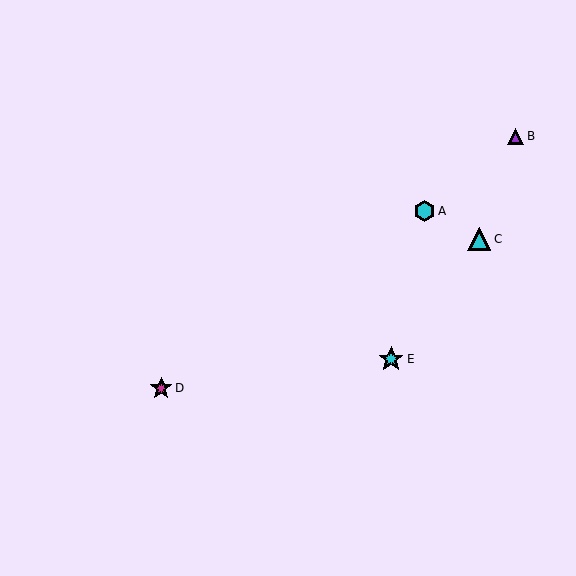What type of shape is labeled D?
Shape D is a magenta star.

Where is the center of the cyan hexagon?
The center of the cyan hexagon is at (424, 211).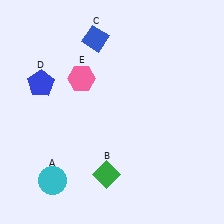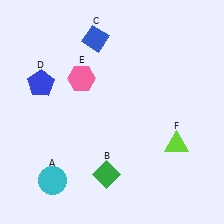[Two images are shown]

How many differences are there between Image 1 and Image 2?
There is 1 difference between the two images.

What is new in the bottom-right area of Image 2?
A lime triangle (F) was added in the bottom-right area of Image 2.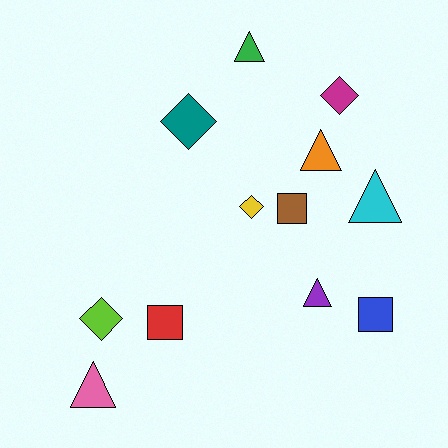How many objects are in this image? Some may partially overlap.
There are 12 objects.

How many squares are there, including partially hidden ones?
There are 3 squares.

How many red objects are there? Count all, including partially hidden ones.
There is 1 red object.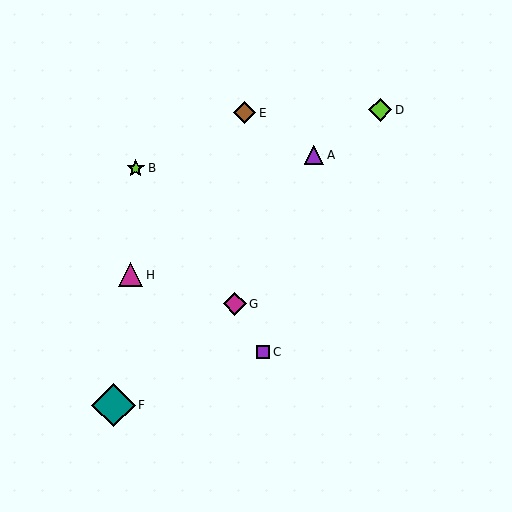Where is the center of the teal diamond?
The center of the teal diamond is at (113, 405).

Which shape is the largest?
The teal diamond (labeled F) is the largest.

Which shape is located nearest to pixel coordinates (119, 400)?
The teal diamond (labeled F) at (113, 405) is nearest to that location.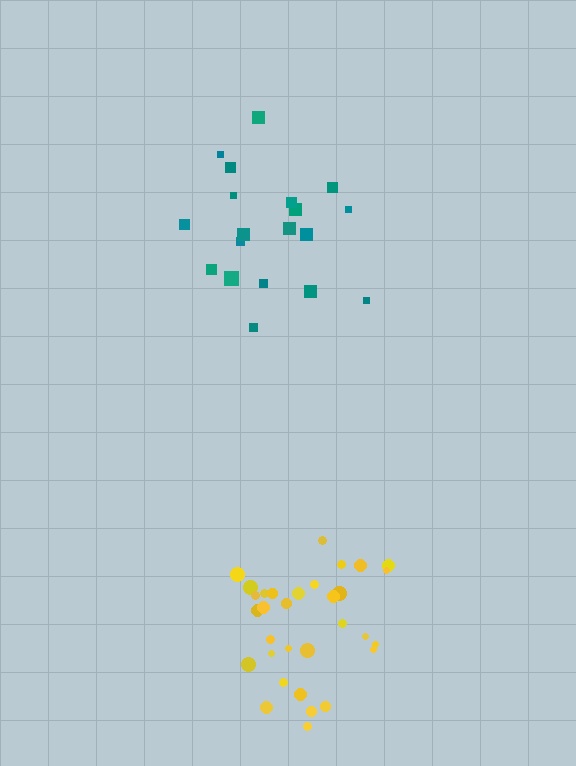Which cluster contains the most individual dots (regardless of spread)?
Yellow (32).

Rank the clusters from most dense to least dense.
yellow, teal.